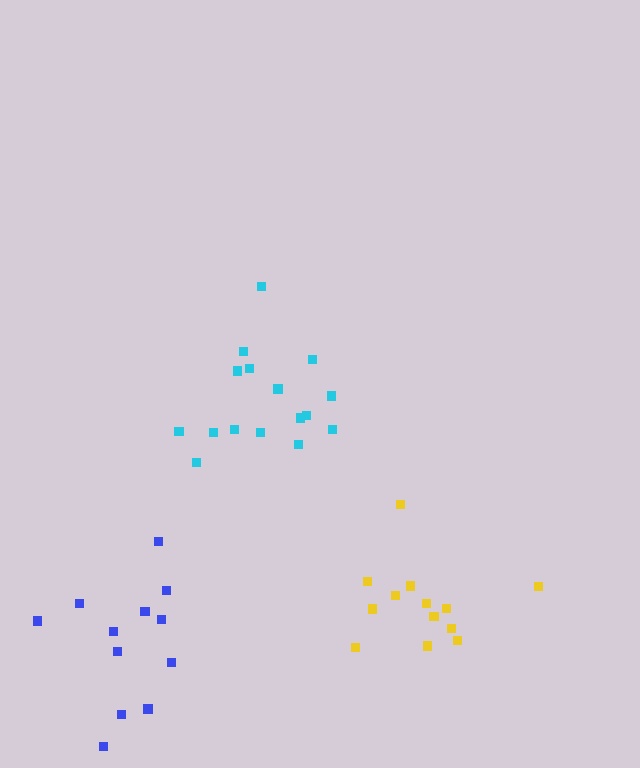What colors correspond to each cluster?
The clusters are colored: yellow, blue, cyan.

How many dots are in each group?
Group 1: 13 dots, Group 2: 12 dots, Group 3: 16 dots (41 total).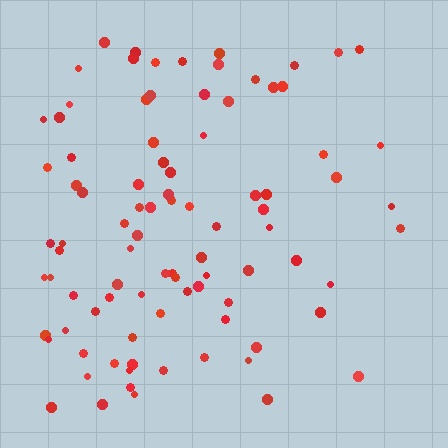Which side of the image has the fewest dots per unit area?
The right.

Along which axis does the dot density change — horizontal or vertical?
Horizontal.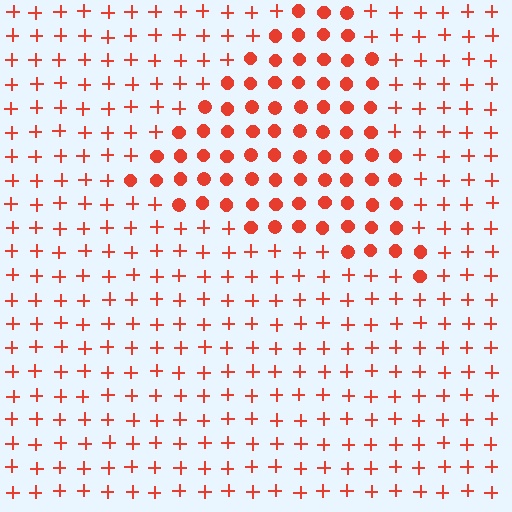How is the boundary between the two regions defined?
The boundary is defined by a change in element shape: circles inside vs. plus signs outside. All elements share the same color and spacing.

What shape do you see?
I see a triangle.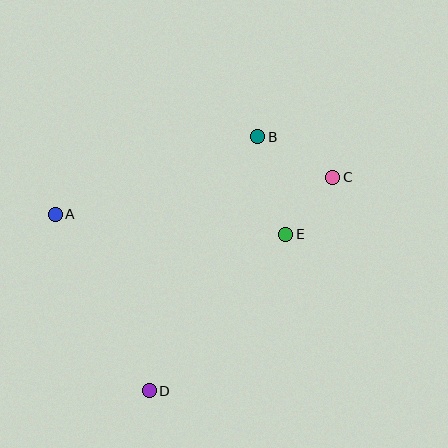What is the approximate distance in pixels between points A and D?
The distance between A and D is approximately 200 pixels.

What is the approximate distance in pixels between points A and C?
The distance between A and C is approximately 280 pixels.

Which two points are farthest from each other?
Points C and D are farthest from each other.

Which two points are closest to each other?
Points C and E are closest to each other.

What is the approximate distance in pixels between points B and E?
The distance between B and E is approximately 101 pixels.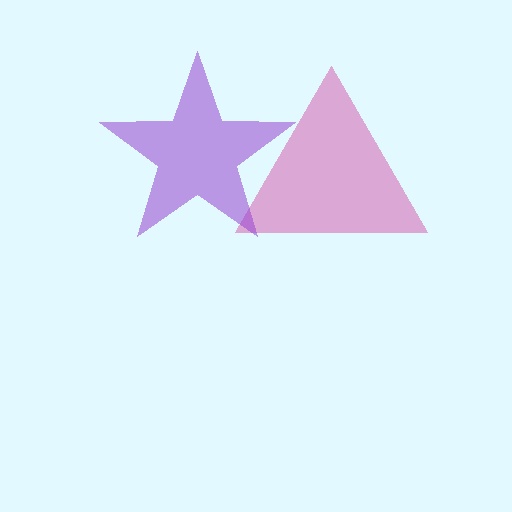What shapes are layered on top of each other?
The layered shapes are: a magenta triangle, a purple star.